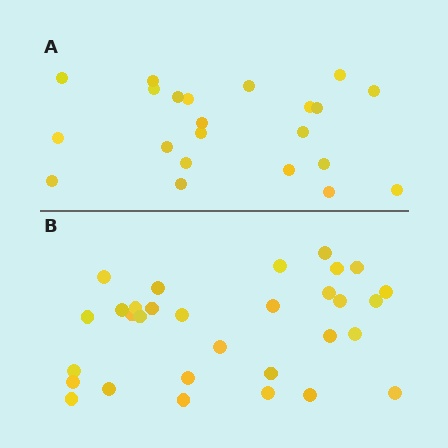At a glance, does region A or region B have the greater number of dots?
Region B (the bottom region) has more dots.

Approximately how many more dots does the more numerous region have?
Region B has roughly 8 or so more dots than region A.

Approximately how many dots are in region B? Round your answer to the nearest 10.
About 30 dots. (The exact count is 31, which rounds to 30.)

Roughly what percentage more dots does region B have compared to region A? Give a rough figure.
About 40% more.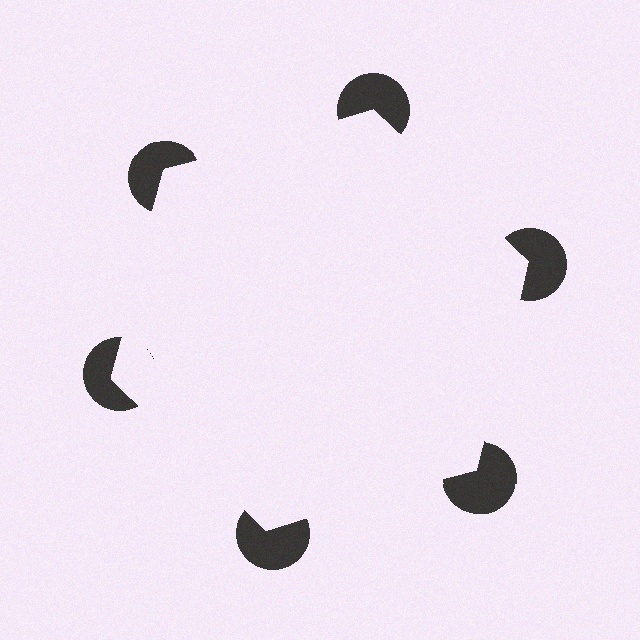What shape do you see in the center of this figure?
An illusory hexagon — its edges are inferred from the aligned wedge cuts in the pac-man discs, not physically drawn.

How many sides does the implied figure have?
6 sides.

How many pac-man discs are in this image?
There are 6 — one at each vertex of the illusory hexagon.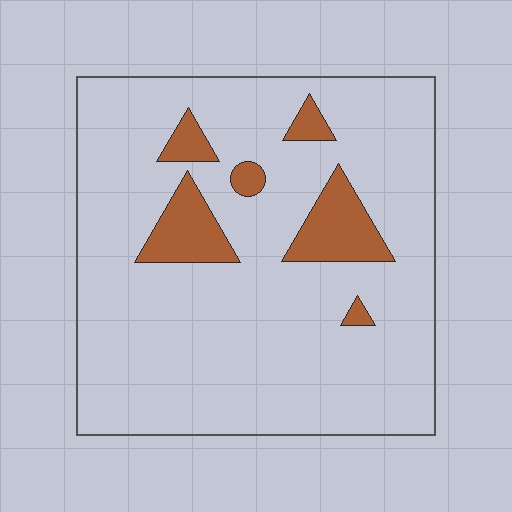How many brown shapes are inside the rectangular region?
6.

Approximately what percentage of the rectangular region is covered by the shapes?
Approximately 10%.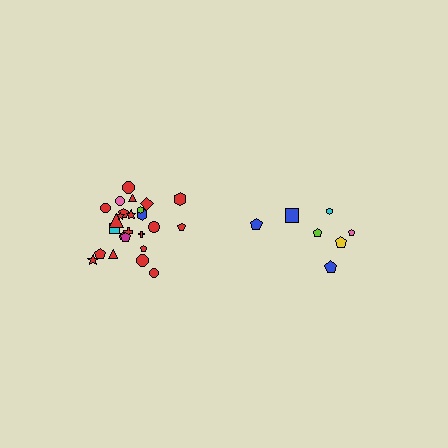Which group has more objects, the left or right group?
The left group.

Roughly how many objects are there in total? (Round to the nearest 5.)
Roughly 30 objects in total.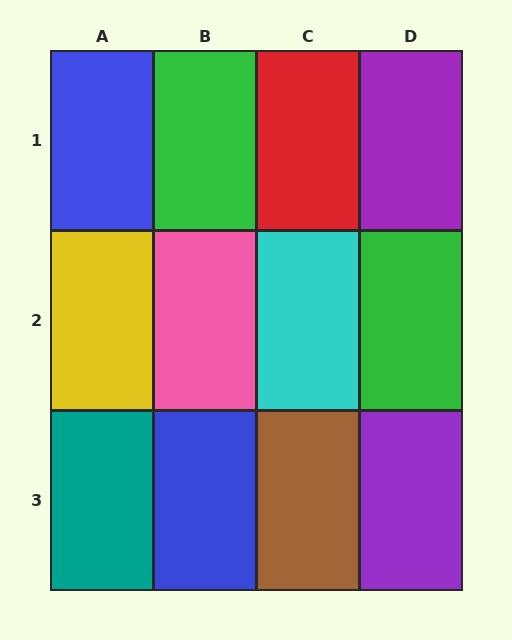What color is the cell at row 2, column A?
Yellow.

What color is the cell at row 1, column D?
Purple.